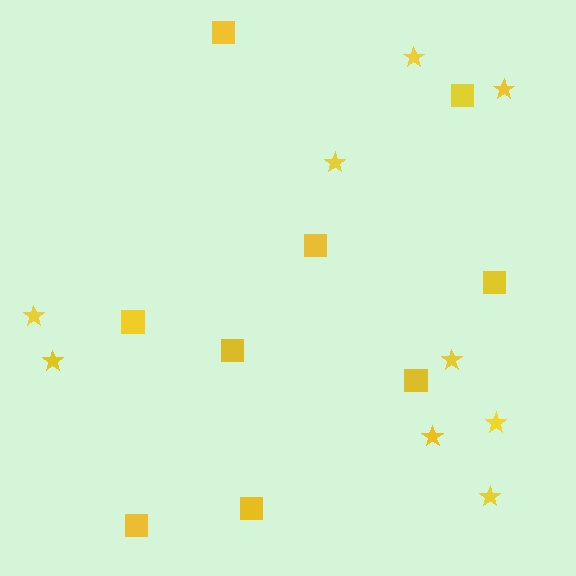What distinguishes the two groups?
There are 2 groups: one group of stars (9) and one group of squares (9).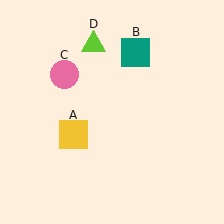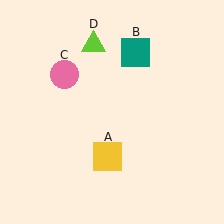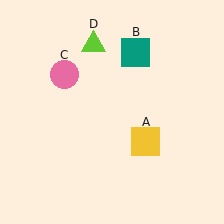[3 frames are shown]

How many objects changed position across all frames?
1 object changed position: yellow square (object A).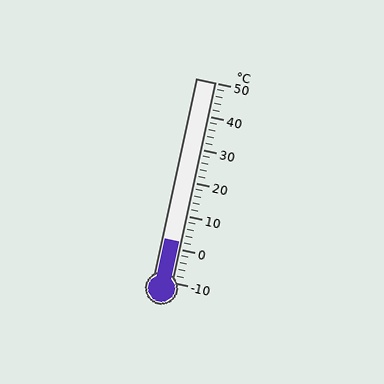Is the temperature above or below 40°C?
The temperature is below 40°C.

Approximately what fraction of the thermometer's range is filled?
The thermometer is filled to approximately 20% of its range.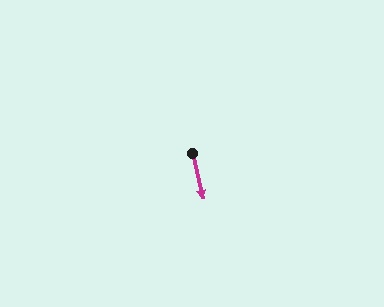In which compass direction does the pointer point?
South.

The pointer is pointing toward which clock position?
Roughly 6 o'clock.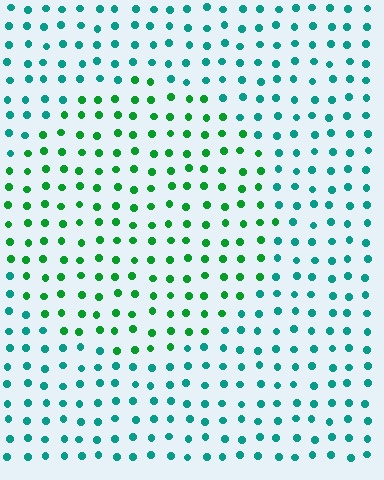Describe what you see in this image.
The image is filled with small teal elements in a uniform arrangement. A circle-shaped region is visible where the elements are tinted to a slightly different hue, forming a subtle color boundary.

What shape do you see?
I see a circle.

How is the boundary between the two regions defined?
The boundary is defined purely by a slight shift in hue (about 39 degrees). Spacing, size, and orientation are identical on both sides.